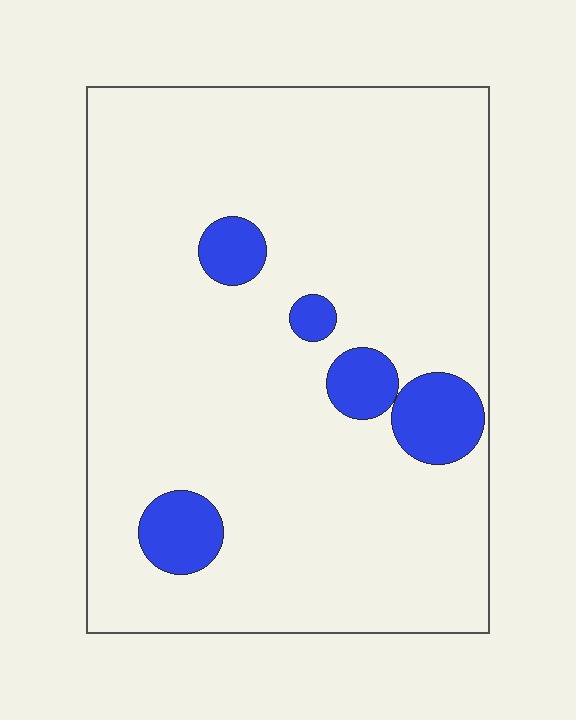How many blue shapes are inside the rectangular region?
5.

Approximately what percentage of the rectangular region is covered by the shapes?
Approximately 10%.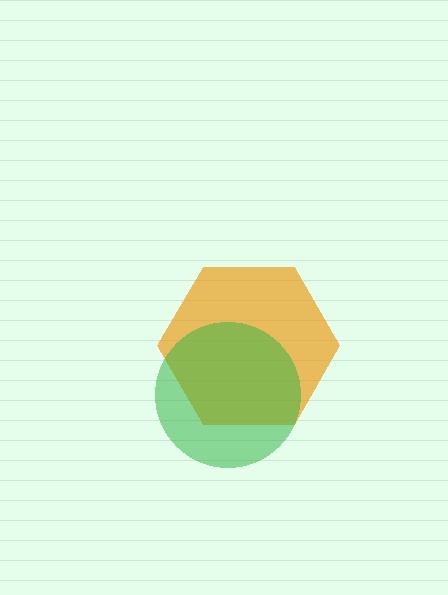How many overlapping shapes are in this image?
There are 2 overlapping shapes in the image.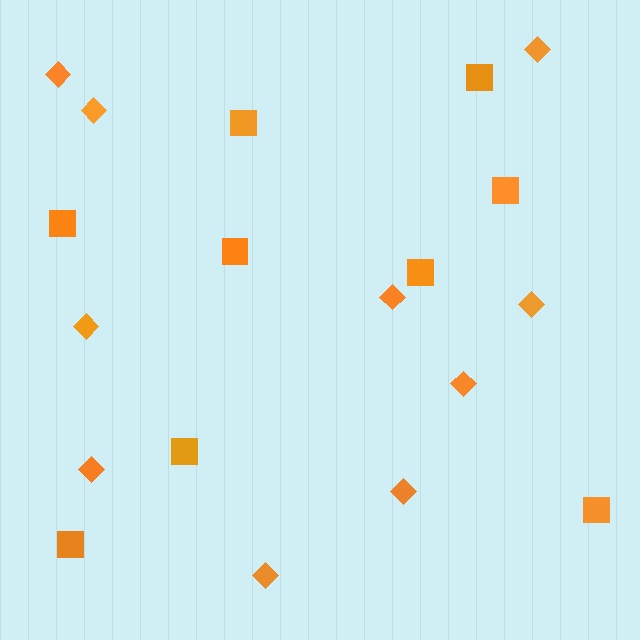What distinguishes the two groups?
There are 2 groups: one group of diamonds (10) and one group of squares (9).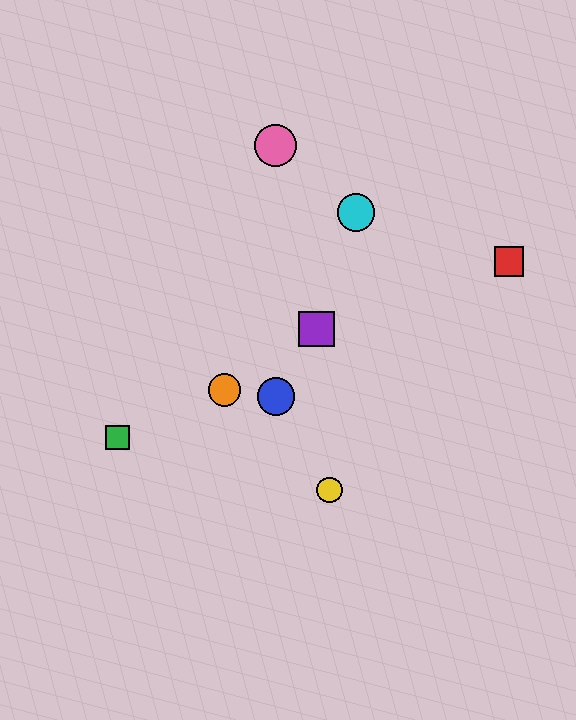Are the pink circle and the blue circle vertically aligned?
Yes, both are at x≈276.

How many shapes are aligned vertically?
2 shapes (the blue circle, the pink circle) are aligned vertically.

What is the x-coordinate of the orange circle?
The orange circle is at x≈224.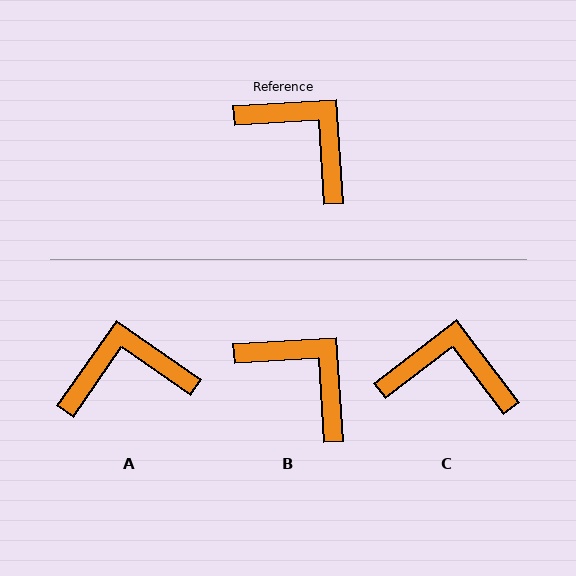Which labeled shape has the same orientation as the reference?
B.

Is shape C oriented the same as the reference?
No, it is off by about 34 degrees.